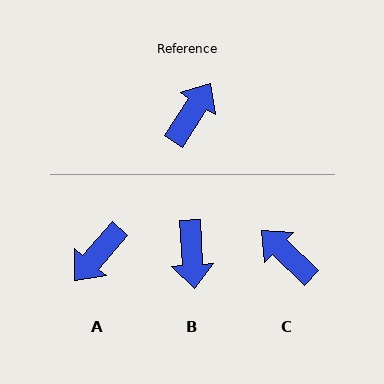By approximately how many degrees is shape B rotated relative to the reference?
Approximately 144 degrees clockwise.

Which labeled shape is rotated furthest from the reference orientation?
A, about 172 degrees away.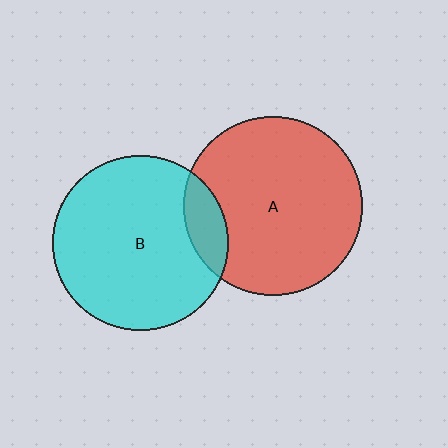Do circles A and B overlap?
Yes.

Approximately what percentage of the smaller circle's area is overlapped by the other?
Approximately 10%.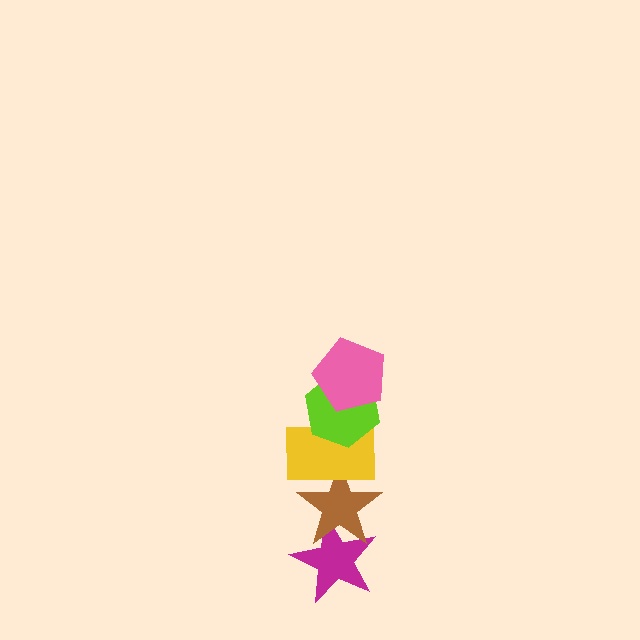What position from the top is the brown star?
The brown star is 4th from the top.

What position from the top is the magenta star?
The magenta star is 5th from the top.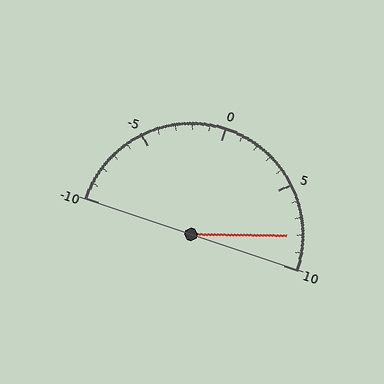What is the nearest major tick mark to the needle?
The nearest major tick mark is 10.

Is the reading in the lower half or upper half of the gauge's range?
The reading is in the upper half of the range (-10 to 10).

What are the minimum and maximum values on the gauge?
The gauge ranges from -10 to 10.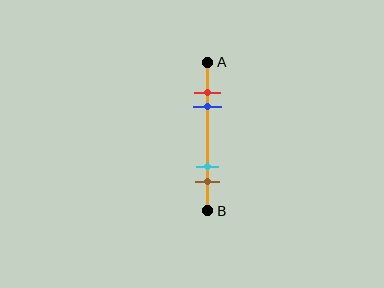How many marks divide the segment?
There are 4 marks dividing the segment.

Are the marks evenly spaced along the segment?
No, the marks are not evenly spaced.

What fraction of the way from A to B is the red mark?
The red mark is approximately 20% (0.2) of the way from A to B.